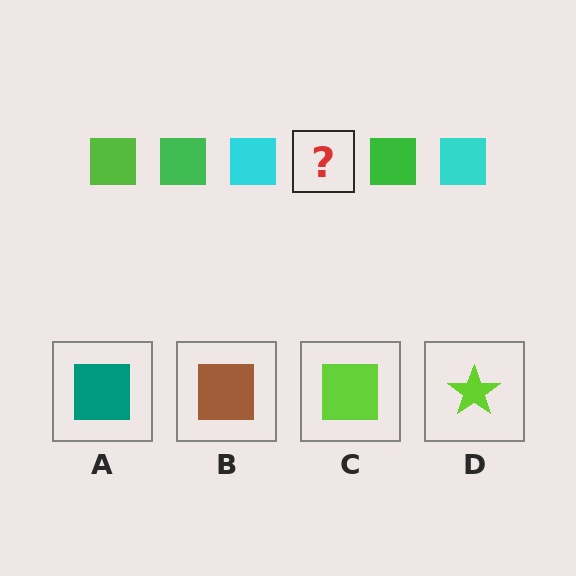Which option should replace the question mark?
Option C.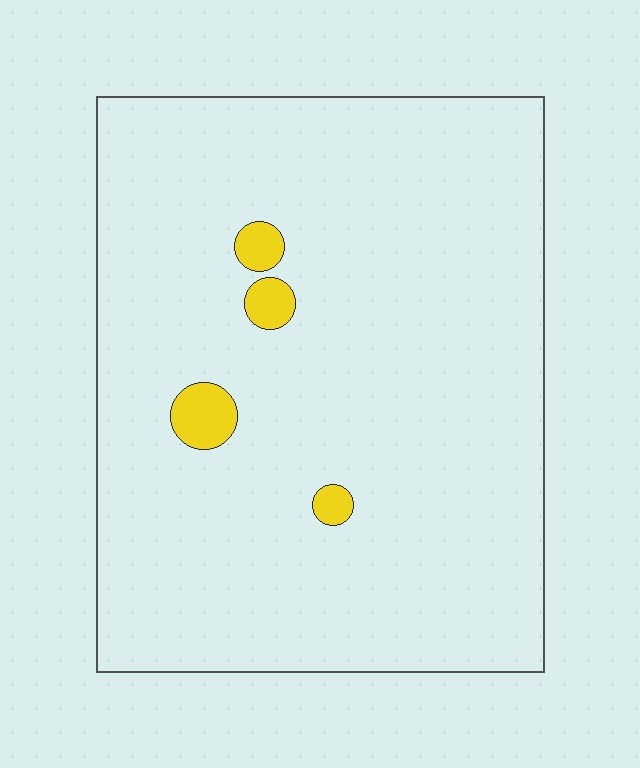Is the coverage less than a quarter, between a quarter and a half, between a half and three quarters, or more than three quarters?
Less than a quarter.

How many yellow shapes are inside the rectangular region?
4.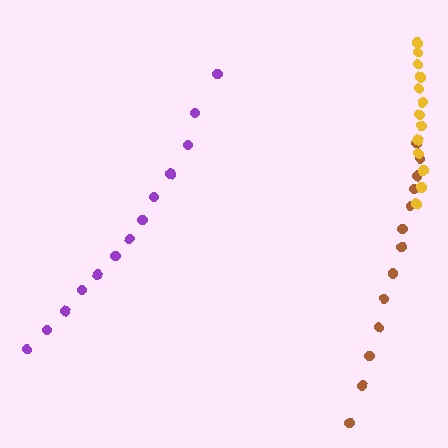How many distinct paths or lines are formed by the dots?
There are 3 distinct paths.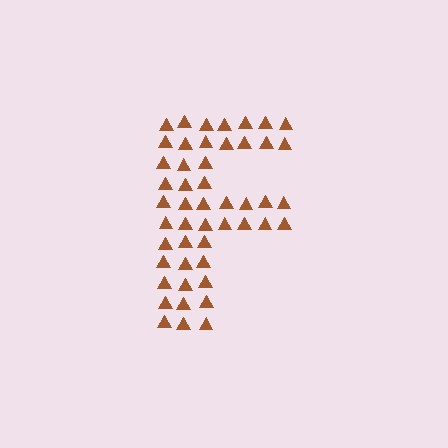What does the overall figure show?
The overall figure shows the letter F.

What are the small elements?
The small elements are triangles.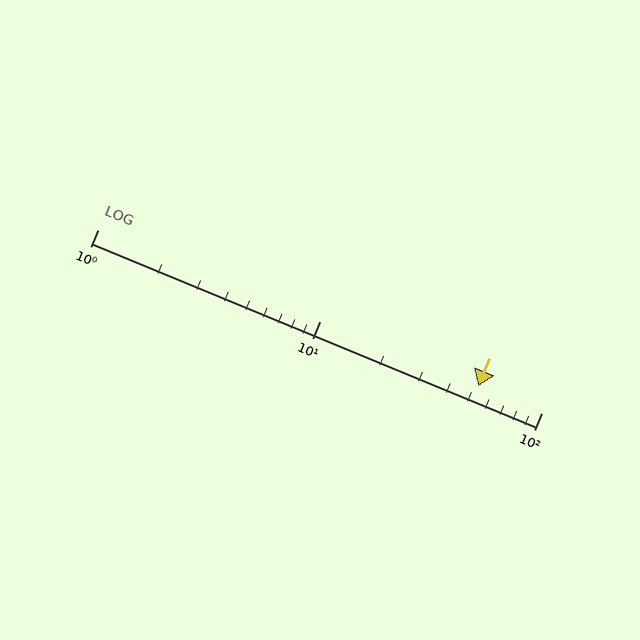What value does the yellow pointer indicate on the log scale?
The pointer indicates approximately 52.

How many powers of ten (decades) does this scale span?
The scale spans 2 decades, from 1 to 100.